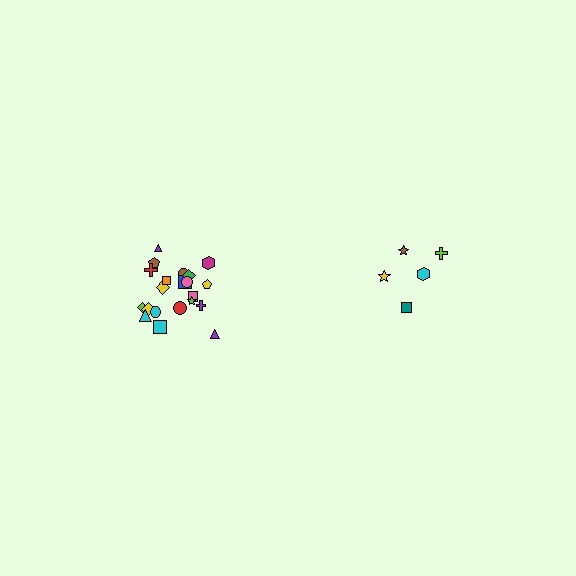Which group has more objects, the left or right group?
The left group.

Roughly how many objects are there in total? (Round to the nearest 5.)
Roughly 25 objects in total.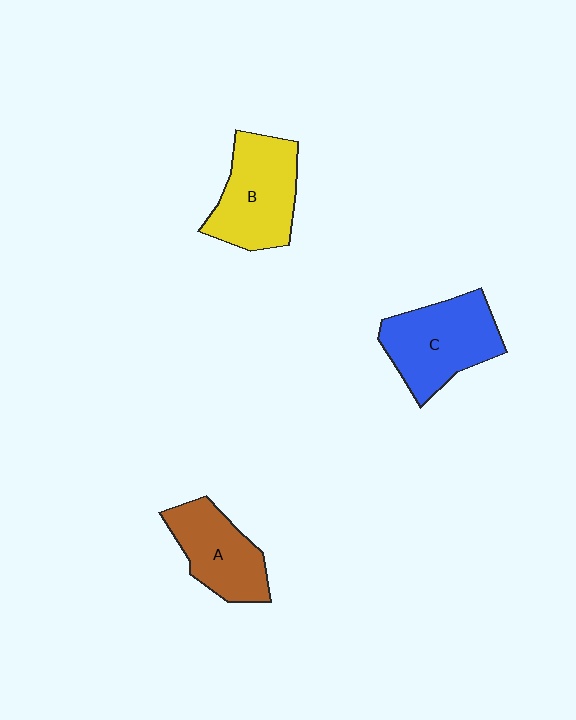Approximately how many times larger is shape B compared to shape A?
Approximately 1.2 times.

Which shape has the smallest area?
Shape A (brown).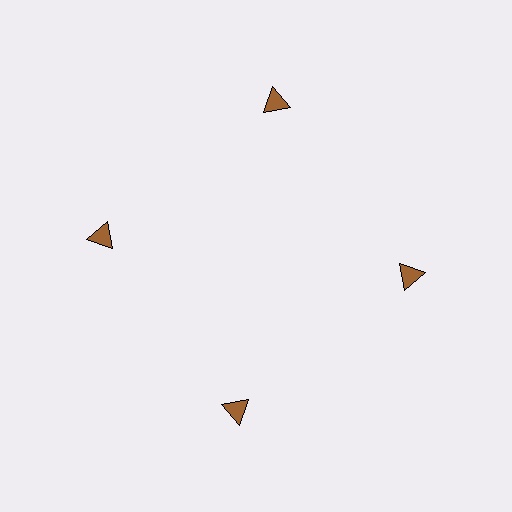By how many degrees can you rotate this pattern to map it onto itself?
The pattern maps onto itself every 90 degrees of rotation.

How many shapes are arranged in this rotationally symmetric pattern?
There are 4 shapes, arranged in 4 groups of 1.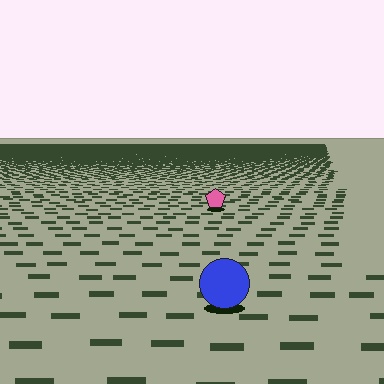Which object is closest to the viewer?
The blue circle is closest. The texture marks near it are larger and more spread out.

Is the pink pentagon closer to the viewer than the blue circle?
No. The blue circle is closer — you can tell from the texture gradient: the ground texture is coarser near it.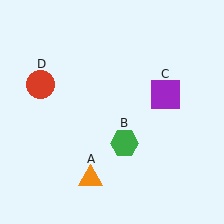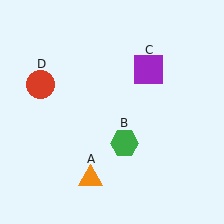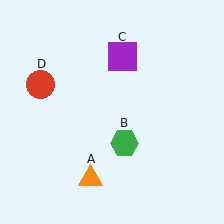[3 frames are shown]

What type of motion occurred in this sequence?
The purple square (object C) rotated counterclockwise around the center of the scene.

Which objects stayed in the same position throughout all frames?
Orange triangle (object A) and green hexagon (object B) and red circle (object D) remained stationary.